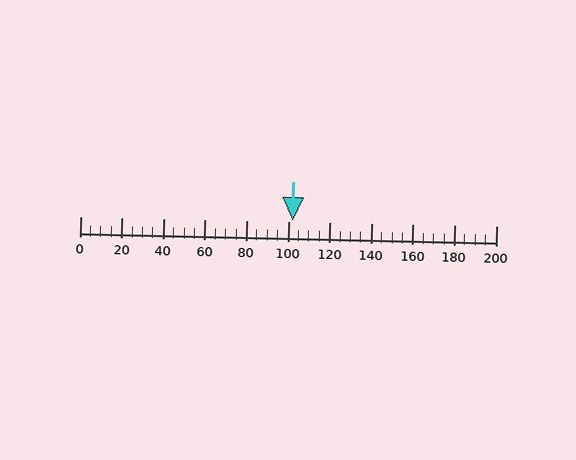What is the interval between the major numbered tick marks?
The major tick marks are spaced 20 units apart.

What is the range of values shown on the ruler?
The ruler shows values from 0 to 200.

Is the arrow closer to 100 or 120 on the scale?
The arrow is closer to 100.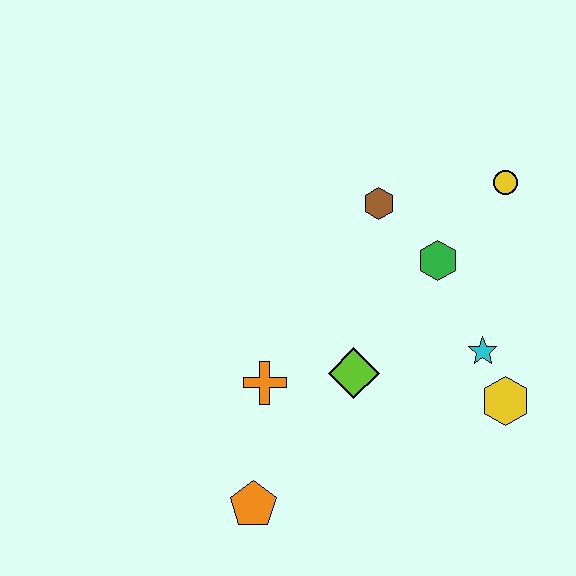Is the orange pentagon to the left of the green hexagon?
Yes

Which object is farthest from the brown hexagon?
The orange pentagon is farthest from the brown hexagon.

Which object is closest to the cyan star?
The yellow hexagon is closest to the cyan star.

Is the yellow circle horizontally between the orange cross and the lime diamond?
No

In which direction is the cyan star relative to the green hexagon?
The cyan star is below the green hexagon.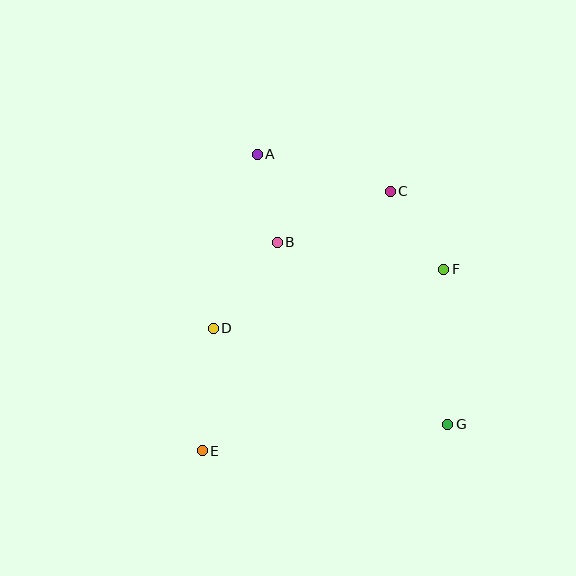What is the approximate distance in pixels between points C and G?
The distance between C and G is approximately 240 pixels.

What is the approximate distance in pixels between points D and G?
The distance between D and G is approximately 254 pixels.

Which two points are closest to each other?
Points A and B are closest to each other.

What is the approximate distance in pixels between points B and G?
The distance between B and G is approximately 250 pixels.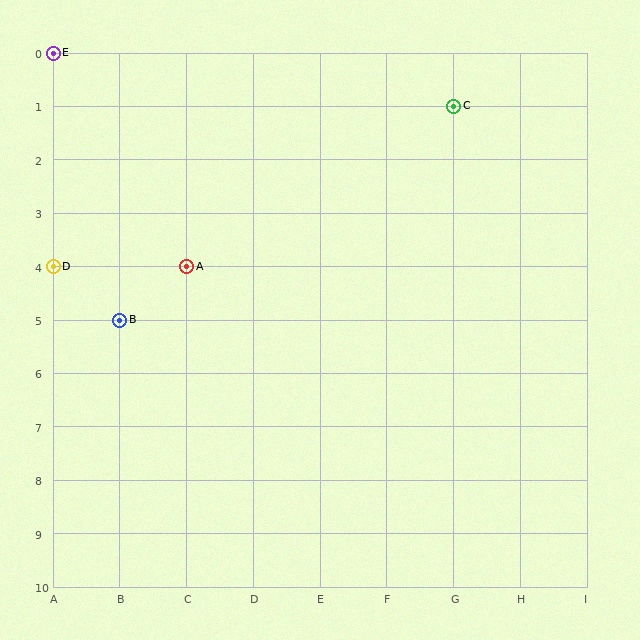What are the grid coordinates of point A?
Point A is at grid coordinates (C, 4).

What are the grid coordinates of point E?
Point E is at grid coordinates (A, 0).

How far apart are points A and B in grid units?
Points A and B are 1 column and 1 row apart (about 1.4 grid units diagonally).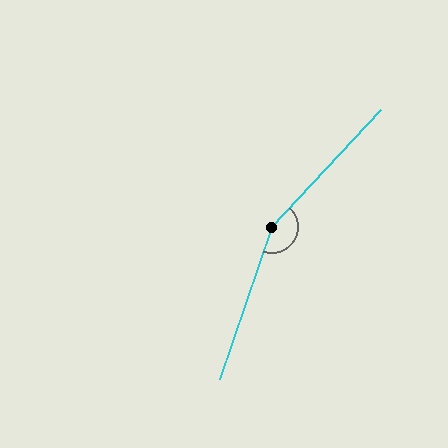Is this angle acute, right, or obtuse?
It is obtuse.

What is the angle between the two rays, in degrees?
Approximately 156 degrees.